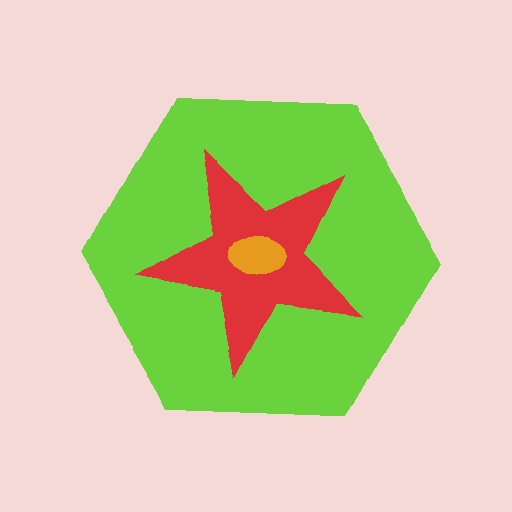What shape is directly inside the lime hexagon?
The red star.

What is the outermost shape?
The lime hexagon.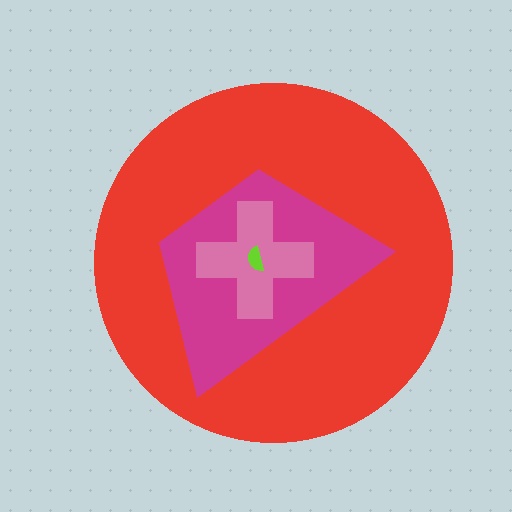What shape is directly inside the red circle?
The magenta trapezoid.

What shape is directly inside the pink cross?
The lime semicircle.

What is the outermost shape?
The red circle.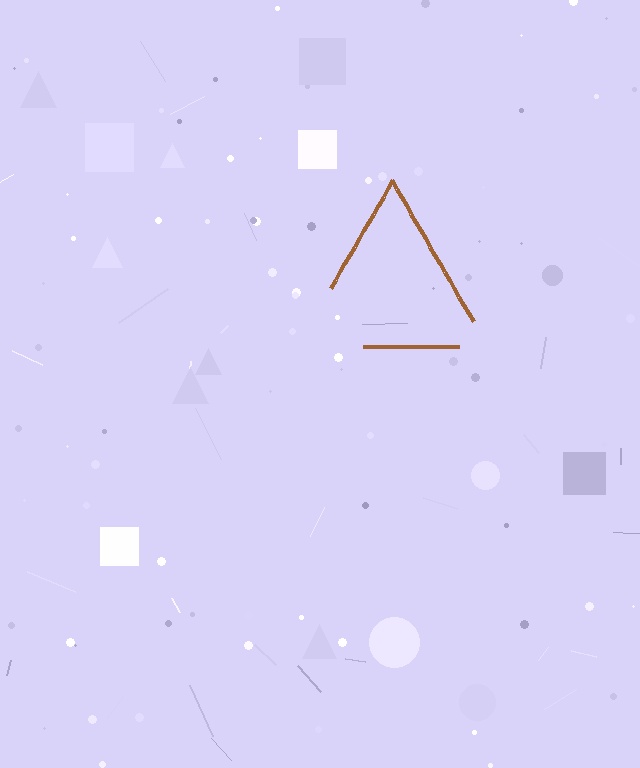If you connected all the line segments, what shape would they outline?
They would outline a triangle.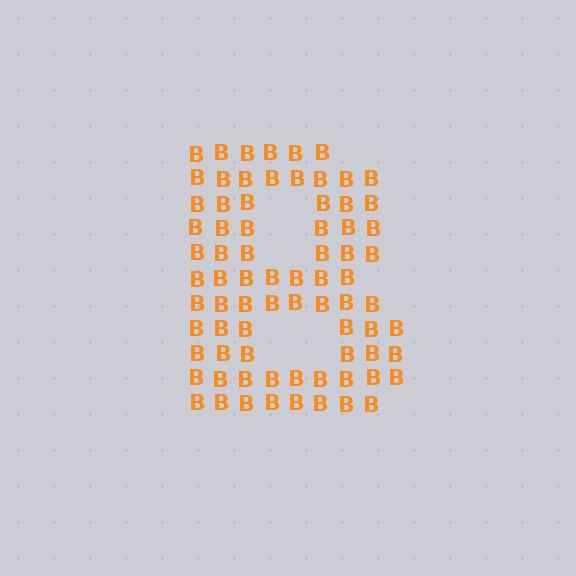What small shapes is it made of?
It is made of small letter B's.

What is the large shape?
The large shape is the letter B.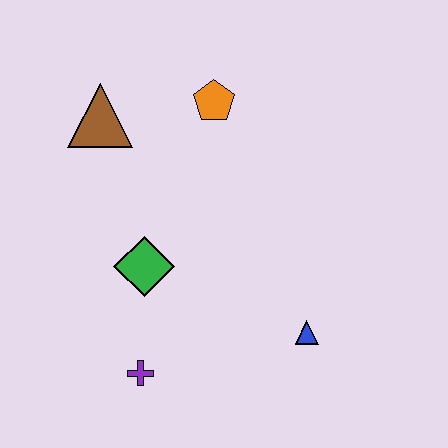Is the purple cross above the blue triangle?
No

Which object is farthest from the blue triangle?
The brown triangle is farthest from the blue triangle.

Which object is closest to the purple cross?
The green diamond is closest to the purple cross.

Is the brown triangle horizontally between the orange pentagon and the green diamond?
No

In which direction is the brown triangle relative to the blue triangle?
The brown triangle is above the blue triangle.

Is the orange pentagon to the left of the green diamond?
No